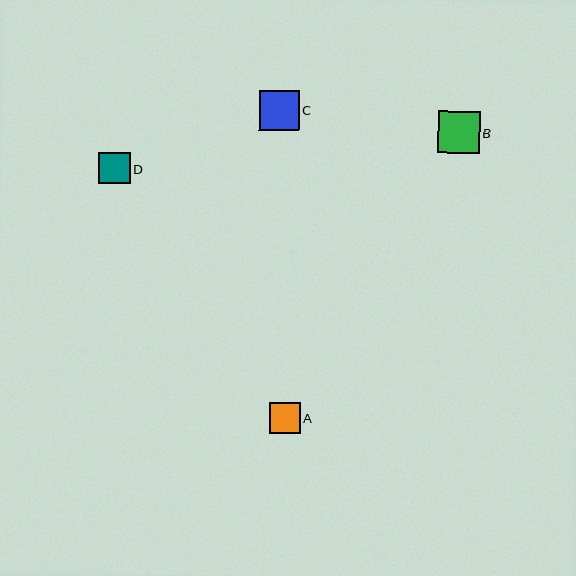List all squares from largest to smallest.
From largest to smallest: B, C, D, A.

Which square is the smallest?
Square A is the smallest with a size of approximately 31 pixels.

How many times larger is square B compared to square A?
Square B is approximately 1.4 times the size of square A.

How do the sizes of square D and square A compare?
Square D and square A are approximately the same size.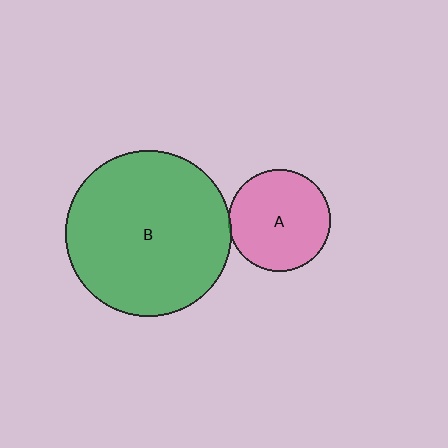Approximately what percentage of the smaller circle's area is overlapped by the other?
Approximately 5%.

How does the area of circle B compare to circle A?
Approximately 2.6 times.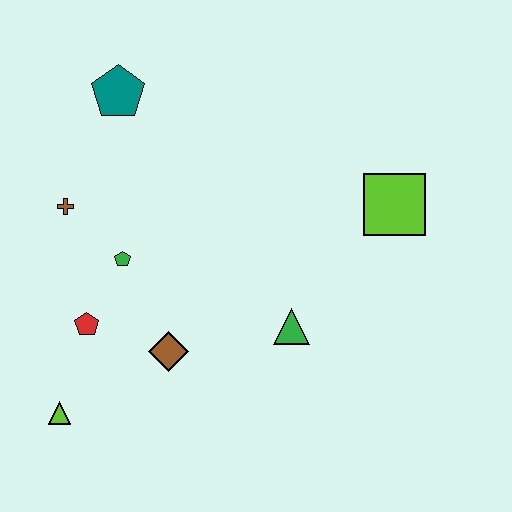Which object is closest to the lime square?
The green triangle is closest to the lime square.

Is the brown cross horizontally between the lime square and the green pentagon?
No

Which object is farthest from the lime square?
The lime triangle is farthest from the lime square.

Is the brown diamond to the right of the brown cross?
Yes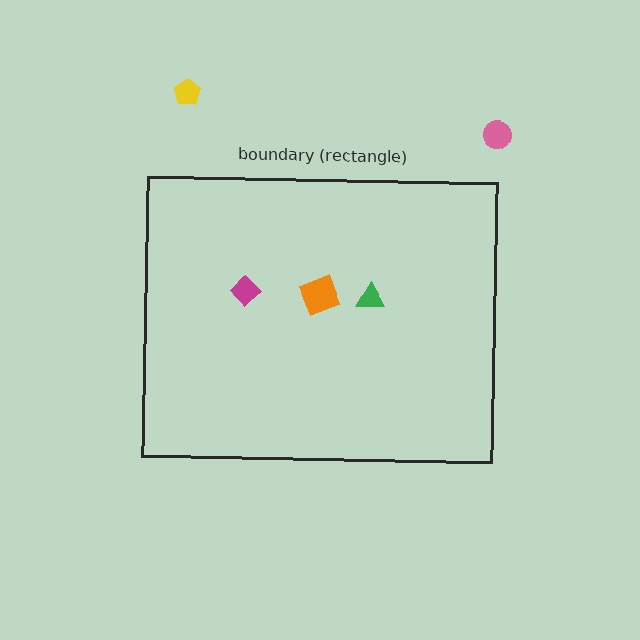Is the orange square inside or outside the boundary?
Inside.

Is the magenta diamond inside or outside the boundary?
Inside.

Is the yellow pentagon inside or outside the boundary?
Outside.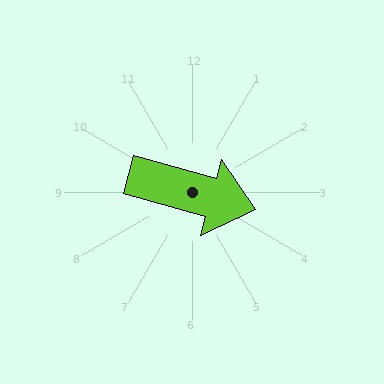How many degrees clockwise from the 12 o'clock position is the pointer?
Approximately 105 degrees.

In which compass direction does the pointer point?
East.